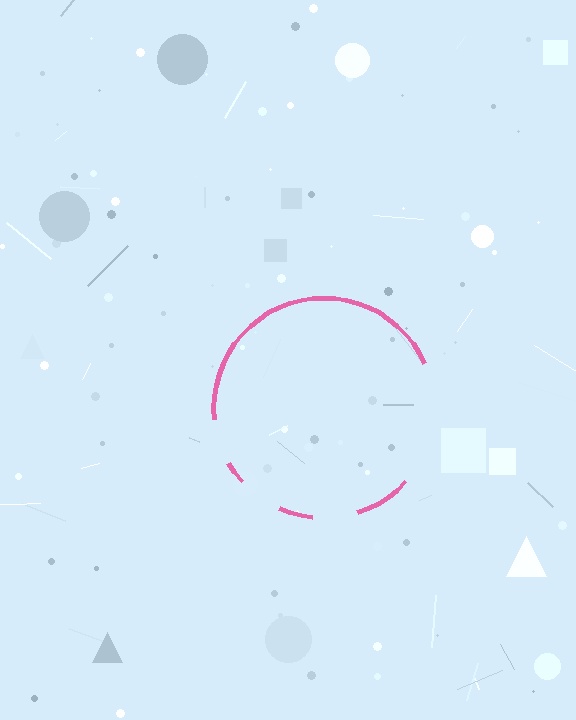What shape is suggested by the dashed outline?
The dashed outline suggests a circle.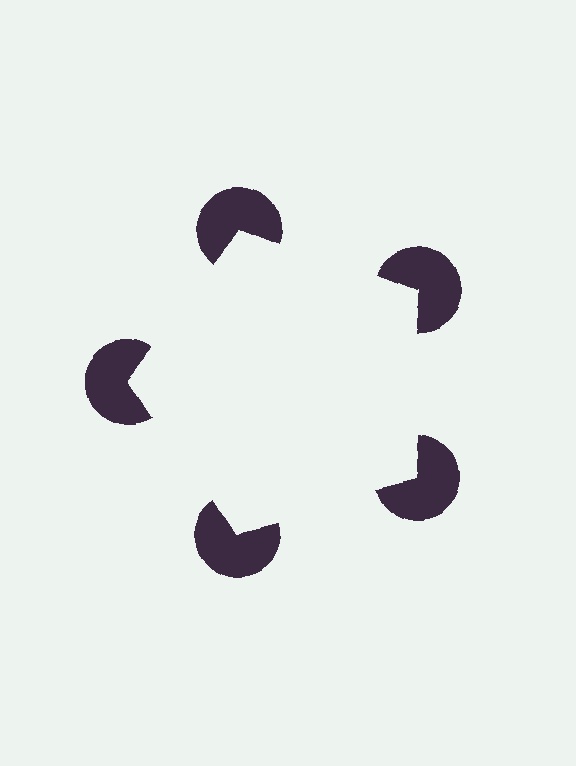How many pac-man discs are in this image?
There are 5 — one at each vertex of the illusory pentagon.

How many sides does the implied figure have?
5 sides.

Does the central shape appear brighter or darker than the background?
It typically appears slightly brighter than the background, even though no actual brightness change is drawn.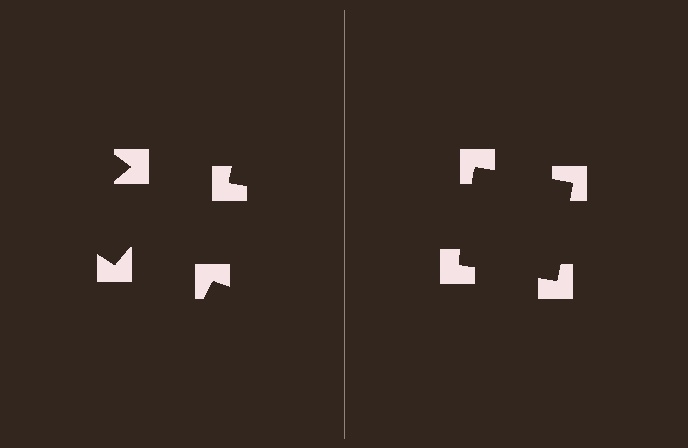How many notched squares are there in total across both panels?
8 — 4 on each side.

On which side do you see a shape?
An illusory square appears on the right side. On the left side the wedge cuts are rotated, so no coherent shape forms.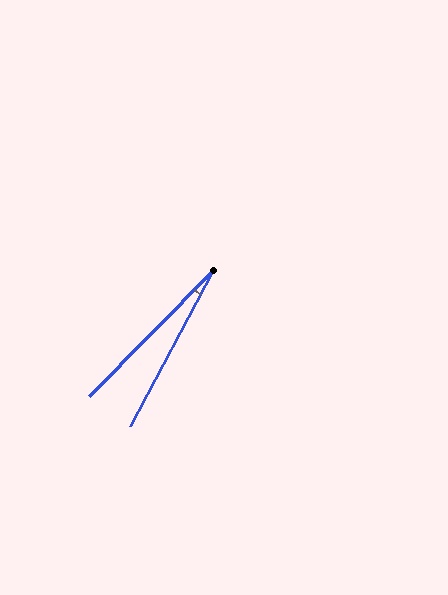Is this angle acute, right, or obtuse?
It is acute.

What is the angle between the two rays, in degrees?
Approximately 17 degrees.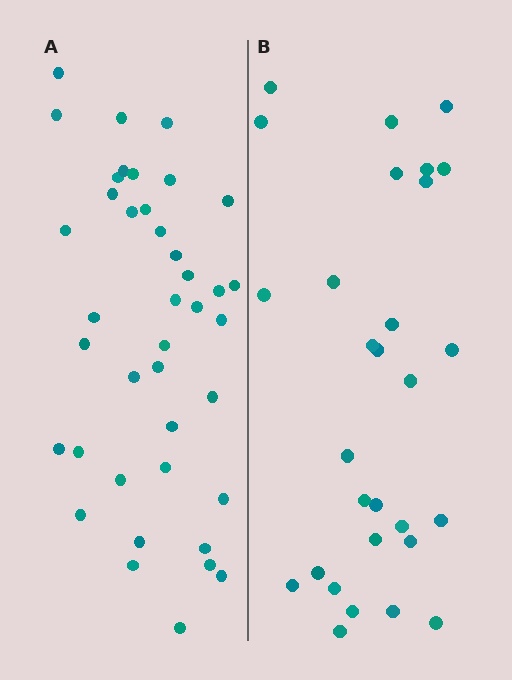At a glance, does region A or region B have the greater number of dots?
Region A (the left region) has more dots.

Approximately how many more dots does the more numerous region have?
Region A has roughly 12 or so more dots than region B.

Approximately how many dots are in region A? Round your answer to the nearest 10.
About 40 dots.